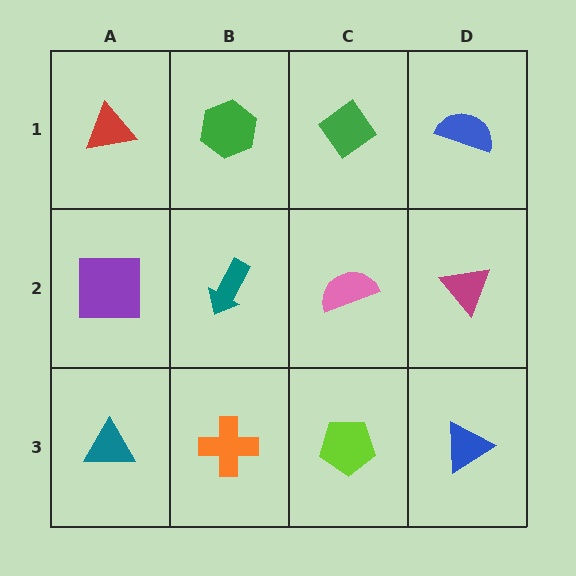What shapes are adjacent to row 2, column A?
A red triangle (row 1, column A), a teal triangle (row 3, column A), a teal arrow (row 2, column B).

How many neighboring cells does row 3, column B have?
3.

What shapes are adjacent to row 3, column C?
A pink semicircle (row 2, column C), an orange cross (row 3, column B), a blue triangle (row 3, column D).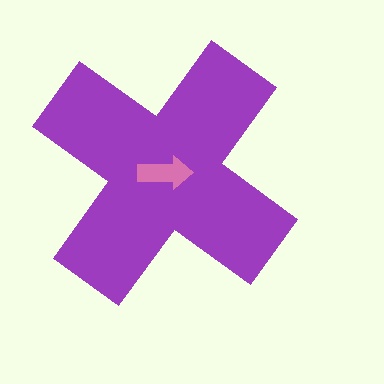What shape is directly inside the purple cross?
The pink arrow.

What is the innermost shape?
The pink arrow.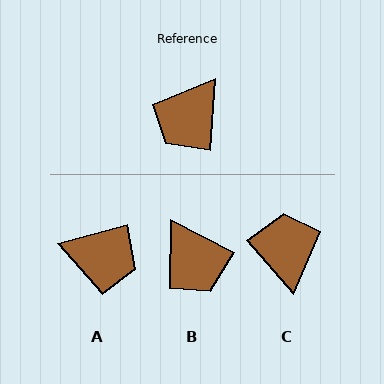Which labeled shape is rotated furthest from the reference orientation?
C, about 135 degrees away.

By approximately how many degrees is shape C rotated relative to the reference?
Approximately 135 degrees clockwise.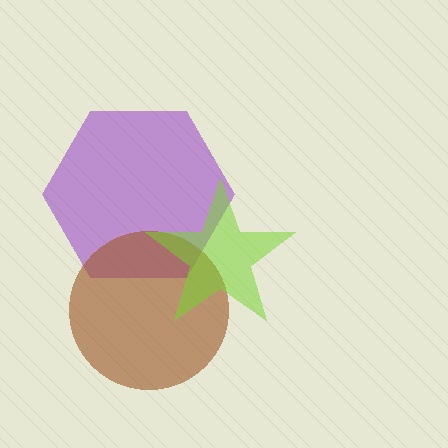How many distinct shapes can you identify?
There are 3 distinct shapes: a purple hexagon, a brown circle, a lime star.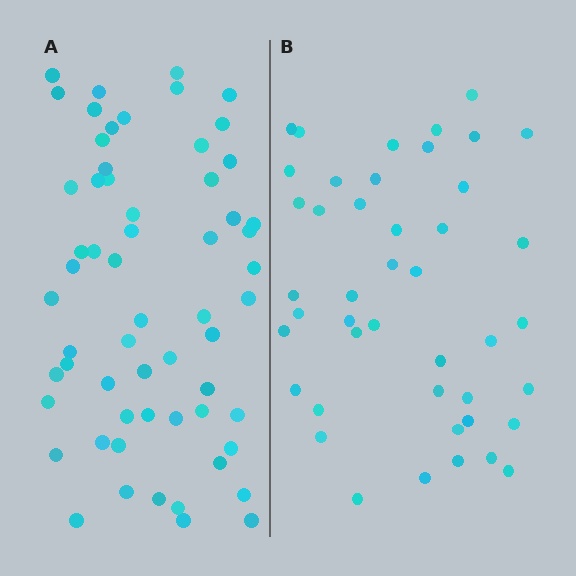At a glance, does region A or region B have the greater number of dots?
Region A (the left region) has more dots.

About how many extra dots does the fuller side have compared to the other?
Region A has approximately 15 more dots than region B.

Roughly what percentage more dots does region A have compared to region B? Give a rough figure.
About 35% more.